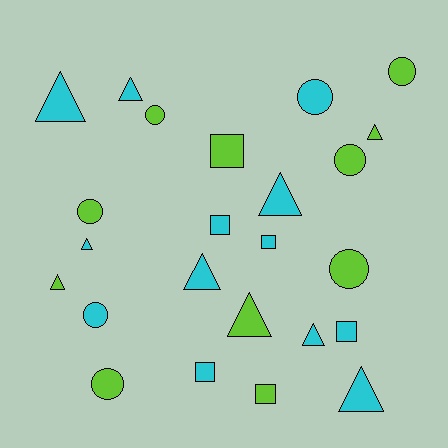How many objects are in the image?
There are 24 objects.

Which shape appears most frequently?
Triangle, with 10 objects.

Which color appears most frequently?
Cyan, with 13 objects.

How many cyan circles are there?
There are 2 cyan circles.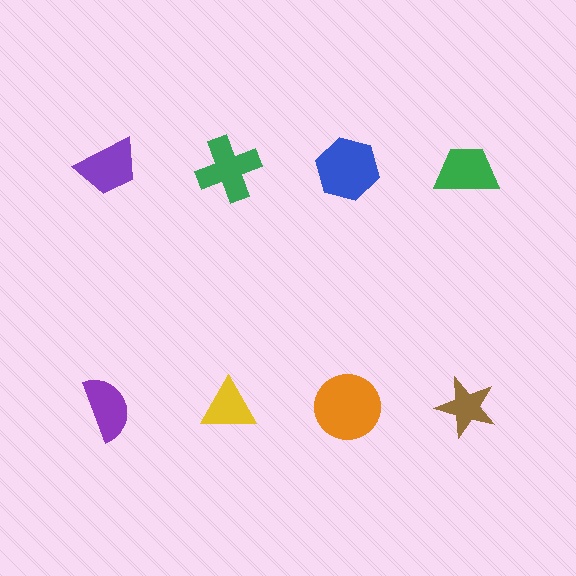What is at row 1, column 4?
A green trapezoid.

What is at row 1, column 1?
A purple trapezoid.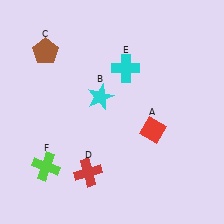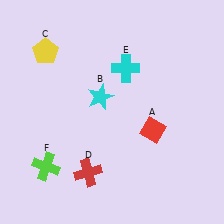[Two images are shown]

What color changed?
The pentagon (C) changed from brown in Image 1 to yellow in Image 2.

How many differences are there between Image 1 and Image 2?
There is 1 difference between the two images.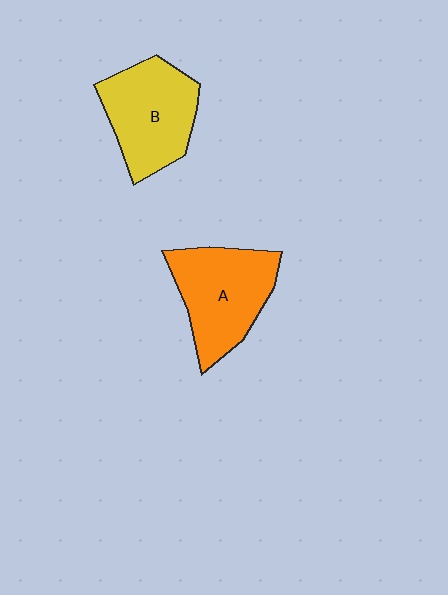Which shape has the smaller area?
Shape B (yellow).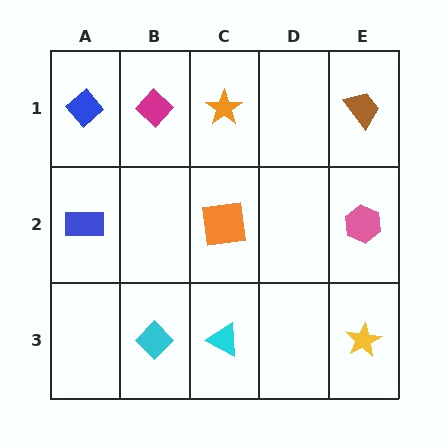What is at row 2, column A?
A blue rectangle.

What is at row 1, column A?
A blue diamond.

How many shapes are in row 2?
3 shapes.